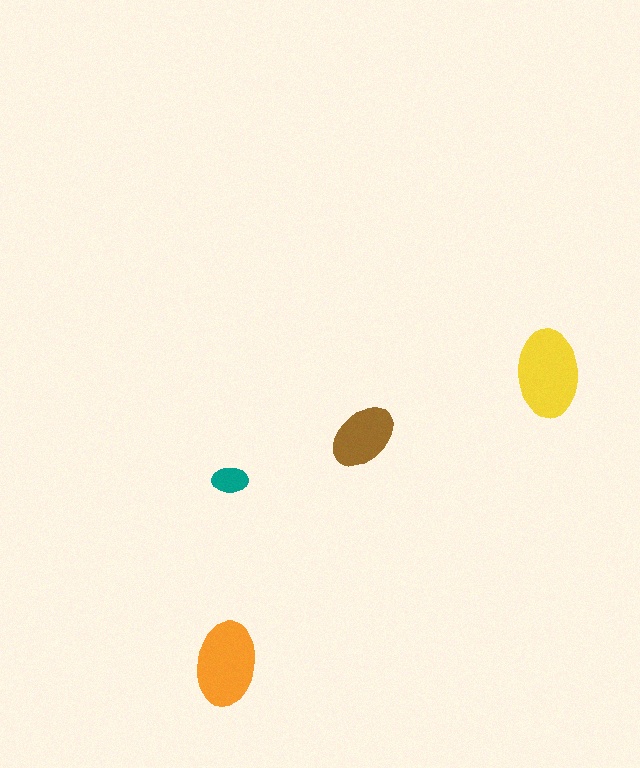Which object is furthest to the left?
The orange ellipse is leftmost.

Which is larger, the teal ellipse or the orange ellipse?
The orange one.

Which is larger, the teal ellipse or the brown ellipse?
The brown one.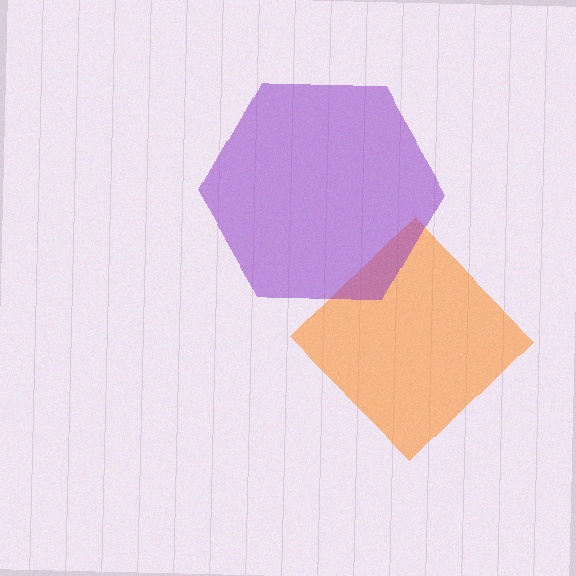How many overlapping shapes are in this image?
There are 2 overlapping shapes in the image.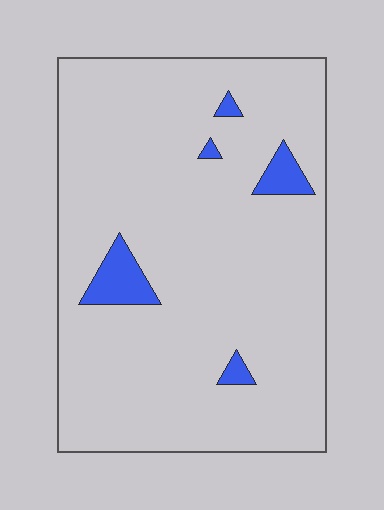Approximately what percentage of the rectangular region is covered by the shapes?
Approximately 5%.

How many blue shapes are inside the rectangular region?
5.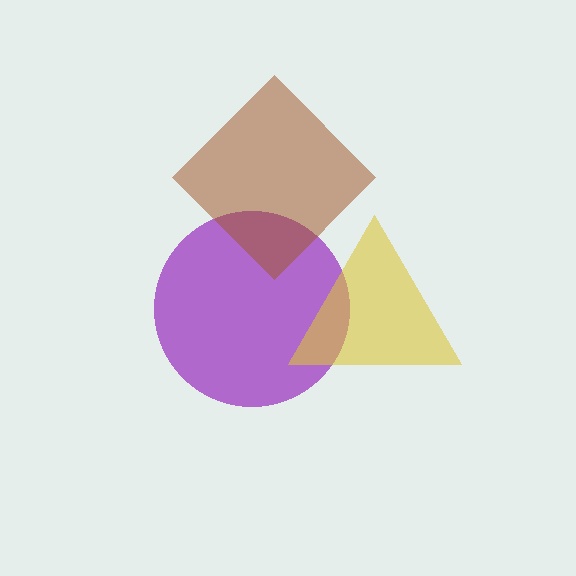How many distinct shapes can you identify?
There are 3 distinct shapes: a purple circle, a brown diamond, a yellow triangle.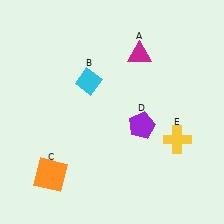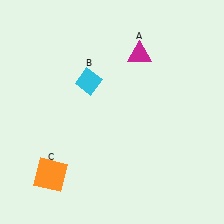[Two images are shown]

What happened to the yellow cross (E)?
The yellow cross (E) was removed in Image 2. It was in the bottom-right area of Image 1.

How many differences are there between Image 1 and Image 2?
There are 2 differences between the two images.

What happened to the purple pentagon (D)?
The purple pentagon (D) was removed in Image 2. It was in the bottom-right area of Image 1.